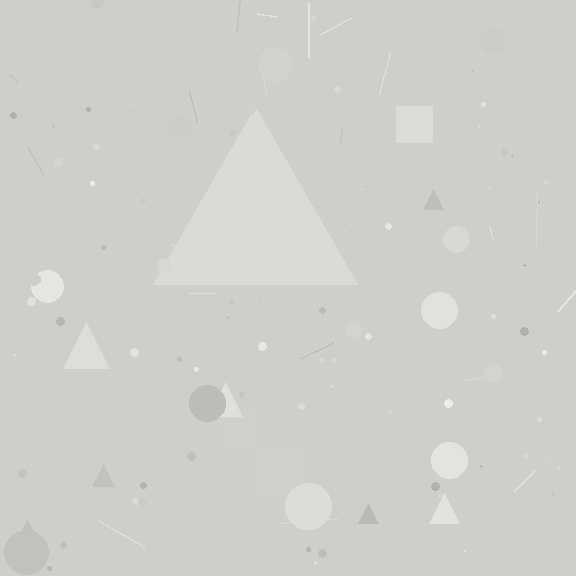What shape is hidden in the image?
A triangle is hidden in the image.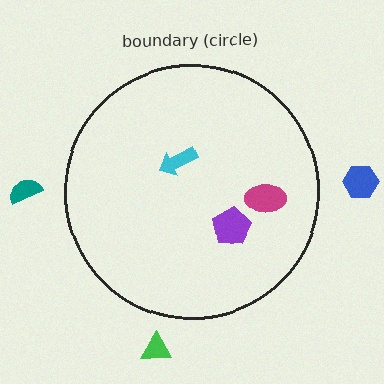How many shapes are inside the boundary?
3 inside, 3 outside.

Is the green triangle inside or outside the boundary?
Outside.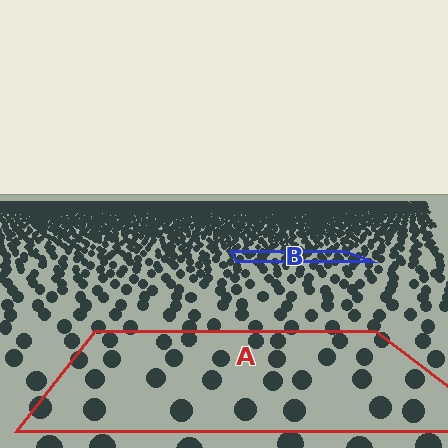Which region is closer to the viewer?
Region A is closer. The texture elements there are larger and more spread out.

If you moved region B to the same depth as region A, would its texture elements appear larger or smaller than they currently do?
They would appear larger. At a closer depth, the same texture elements are projected at a bigger on-screen size.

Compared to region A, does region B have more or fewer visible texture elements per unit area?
Region B has more texture elements per unit area — they are packed more densely because it is farther away.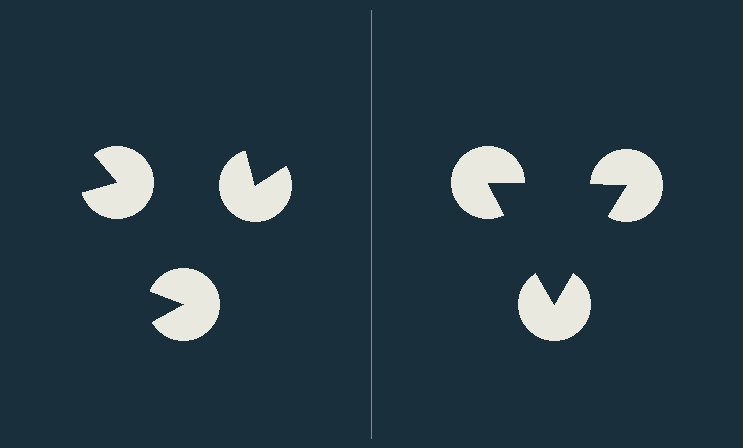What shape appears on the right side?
An illusory triangle.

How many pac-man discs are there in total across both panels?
6 — 3 on each side.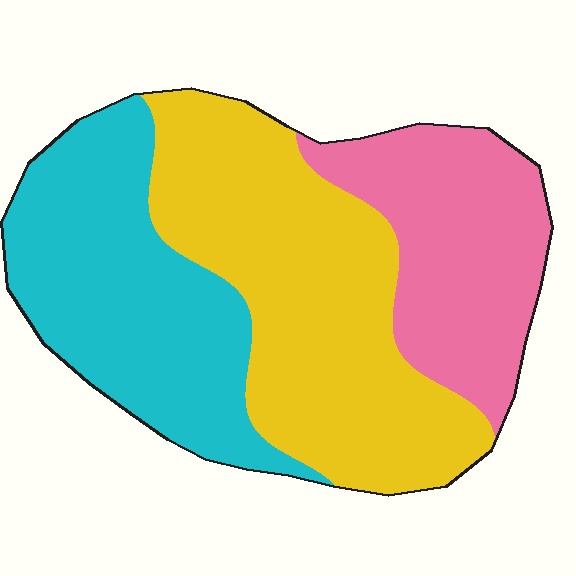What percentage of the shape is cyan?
Cyan covers roughly 35% of the shape.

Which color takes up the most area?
Yellow, at roughly 40%.